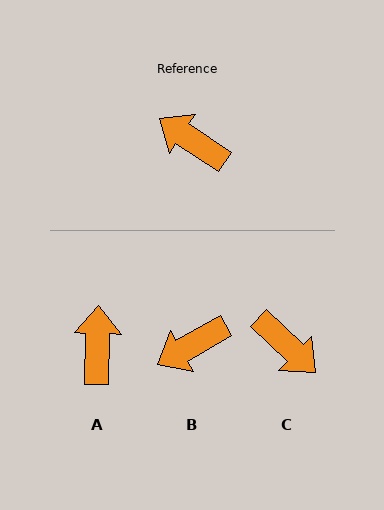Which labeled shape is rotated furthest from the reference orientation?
C, about 170 degrees away.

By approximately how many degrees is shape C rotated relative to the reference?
Approximately 170 degrees counter-clockwise.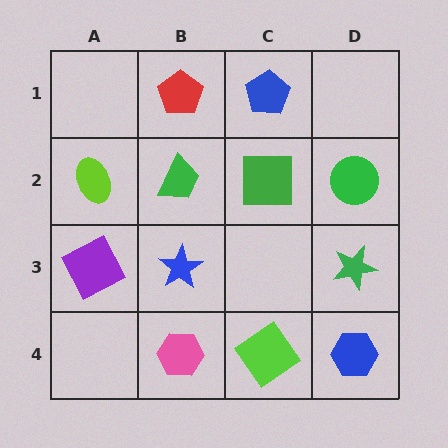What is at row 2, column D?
A green circle.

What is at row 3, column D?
A green star.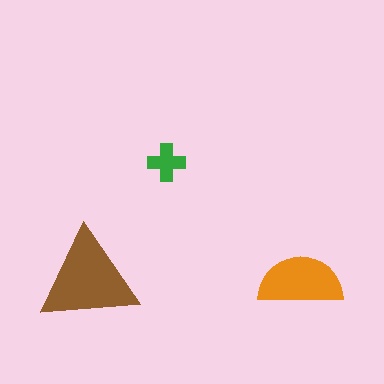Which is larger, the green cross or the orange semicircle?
The orange semicircle.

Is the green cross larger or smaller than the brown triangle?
Smaller.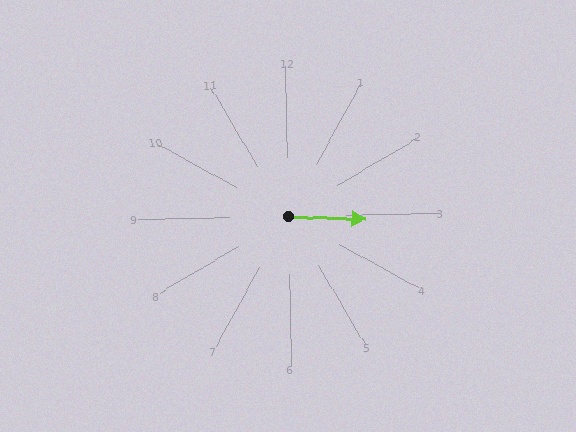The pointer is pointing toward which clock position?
Roughly 3 o'clock.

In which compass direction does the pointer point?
East.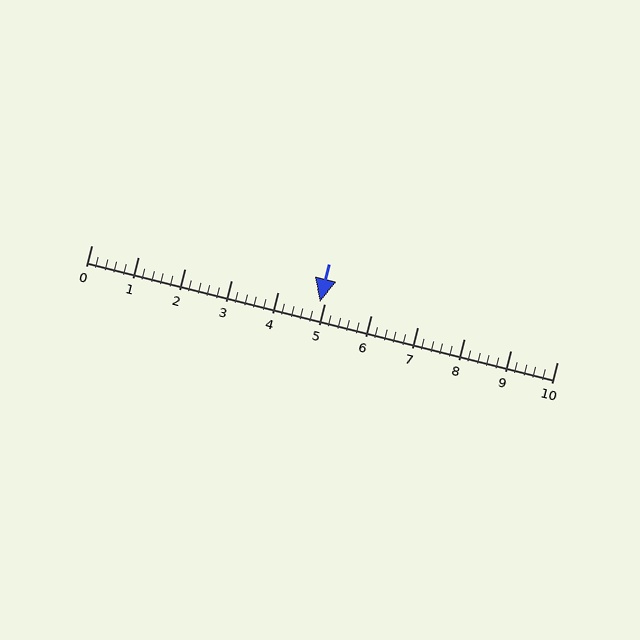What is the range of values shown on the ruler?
The ruler shows values from 0 to 10.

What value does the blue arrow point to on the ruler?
The blue arrow points to approximately 4.9.